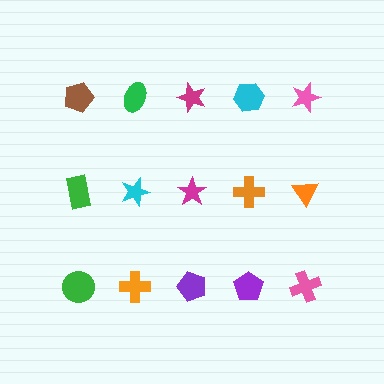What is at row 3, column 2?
An orange cross.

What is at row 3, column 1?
A green circle.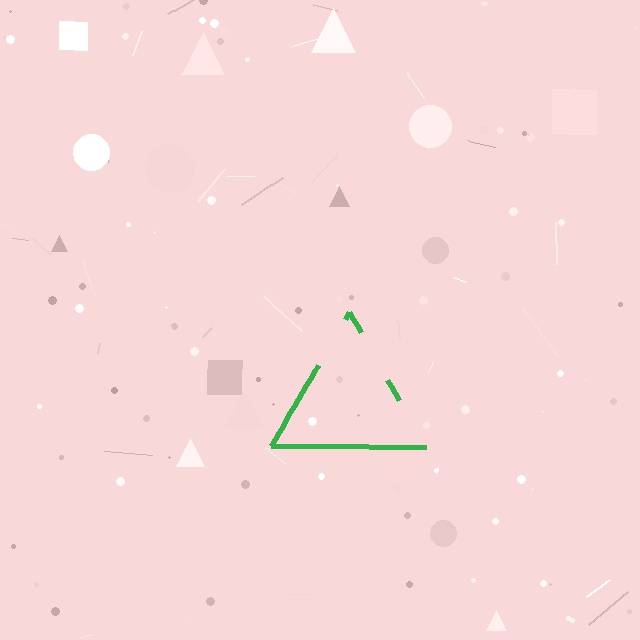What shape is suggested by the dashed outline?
The dashed outline suggests a triangle.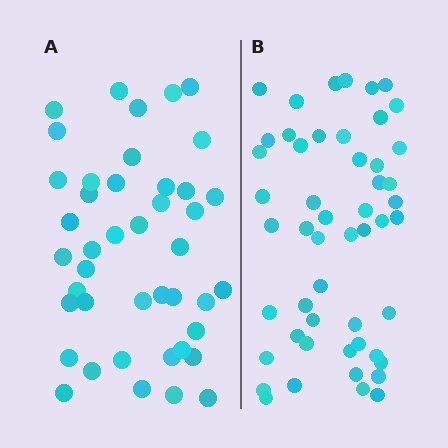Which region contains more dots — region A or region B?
Region B (the right region) has more dots.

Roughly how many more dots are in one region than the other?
Region B has roughly 8 or so more dots than region A.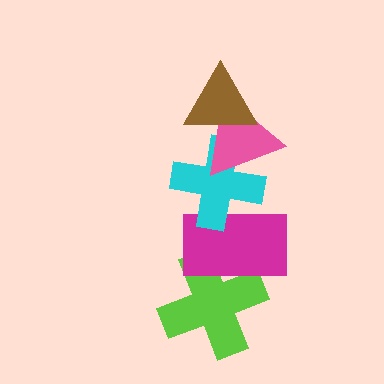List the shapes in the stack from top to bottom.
From top to bottom: the brown triangle, the pink triangle, the cyan cross, the magenta rectangle, the lime cross.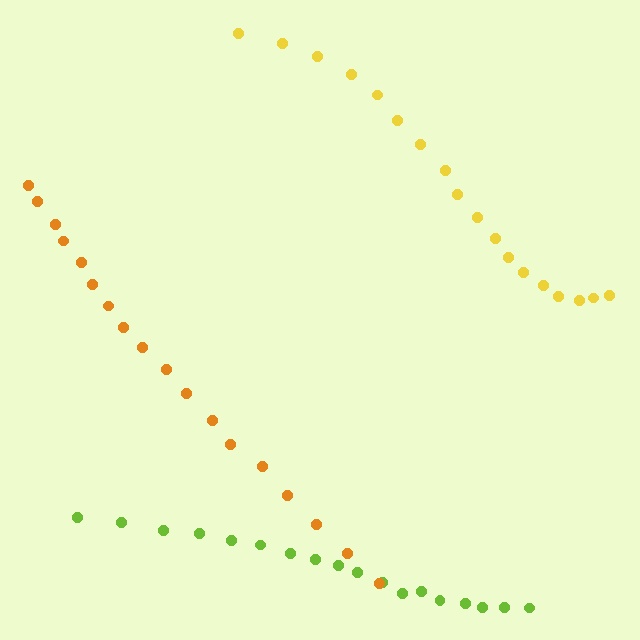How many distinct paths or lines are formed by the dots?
There are 3 distinct paths.